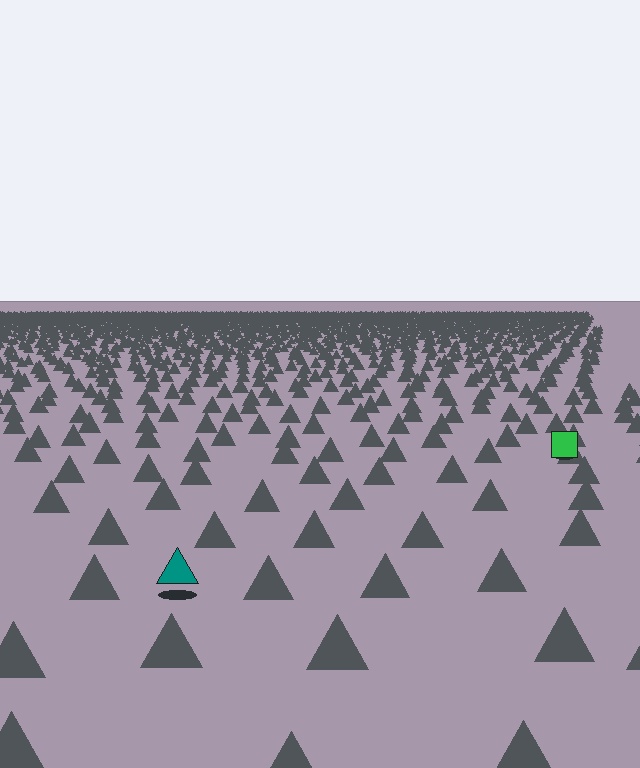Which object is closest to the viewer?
The teal triangle is closest. The texture marks near it are larger and more spread out.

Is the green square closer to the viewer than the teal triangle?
No. The teal triangle is closer — you can tell from the texture gradient: the ground texture is coarser near it.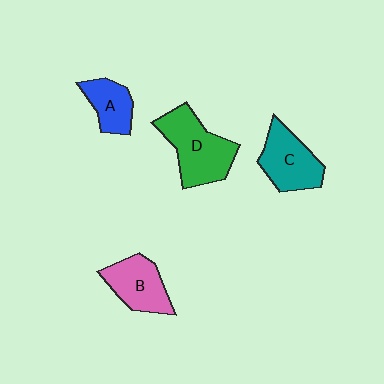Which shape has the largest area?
Shape D (green).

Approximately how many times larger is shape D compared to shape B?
Approximately 1.4 times.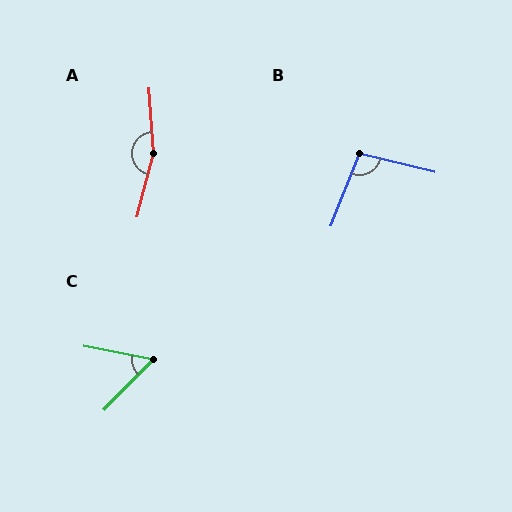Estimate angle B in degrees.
Approximately 98 degrees.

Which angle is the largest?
A, at approximately 161 degrees.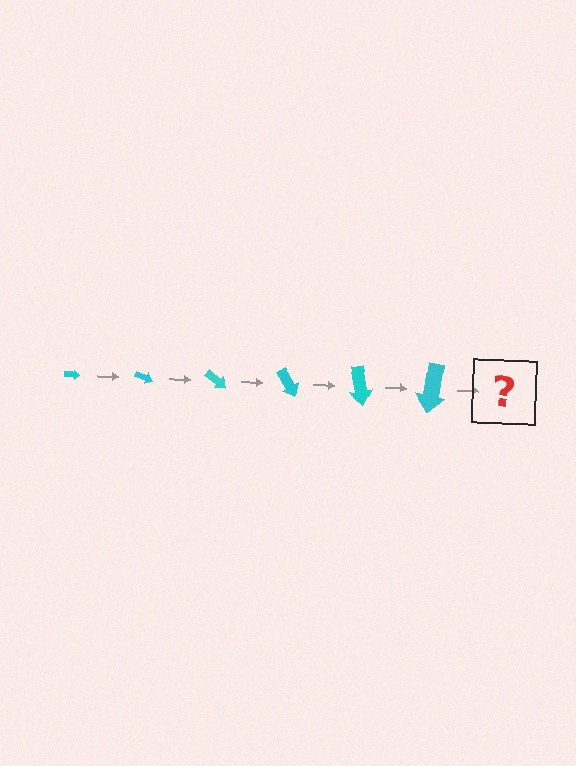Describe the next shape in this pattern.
It should be an arrow, larger than the previous one and rotated 120 degrees from the start.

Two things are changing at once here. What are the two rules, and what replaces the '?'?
The two rules are that the arrow grows larger each step and it rotates 20 degrees each step. The '?' should be an arrow, larger than the previous one and rotated 120 degrees from the start.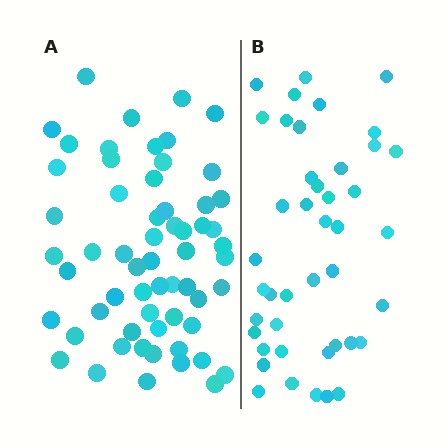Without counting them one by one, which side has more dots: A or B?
Region A (the left region) has more dots.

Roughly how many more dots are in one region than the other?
Region A has approximately 15 more dots than region B.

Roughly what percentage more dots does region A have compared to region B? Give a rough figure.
About 40% more.